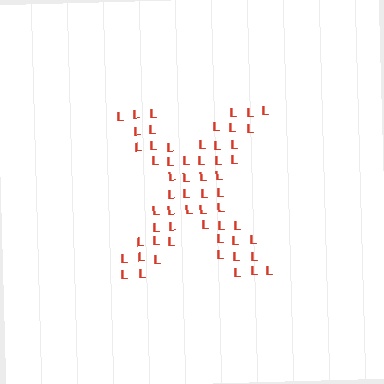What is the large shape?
The large shape is the letter X.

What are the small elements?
The small elements are letter L's.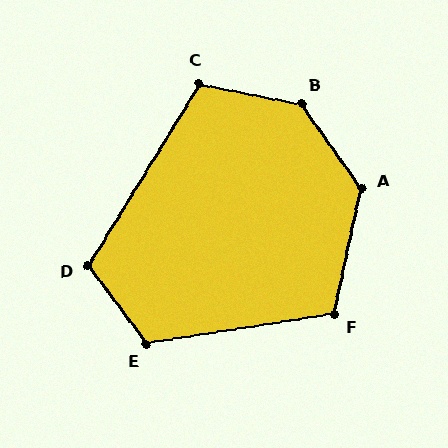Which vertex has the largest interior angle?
B, at approximately 137 degrees.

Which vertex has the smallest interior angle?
C, at approximately 110 degrees.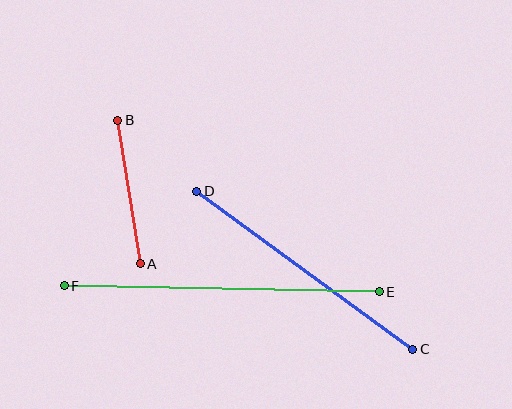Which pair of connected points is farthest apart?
Points E and F are farthest apart.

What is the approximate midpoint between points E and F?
The midpoint is at approximately (222, 289) pixels.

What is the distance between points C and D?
The distance is approximately 268 pixels.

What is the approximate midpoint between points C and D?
The midpoint is at approximately (305, 270) pixels.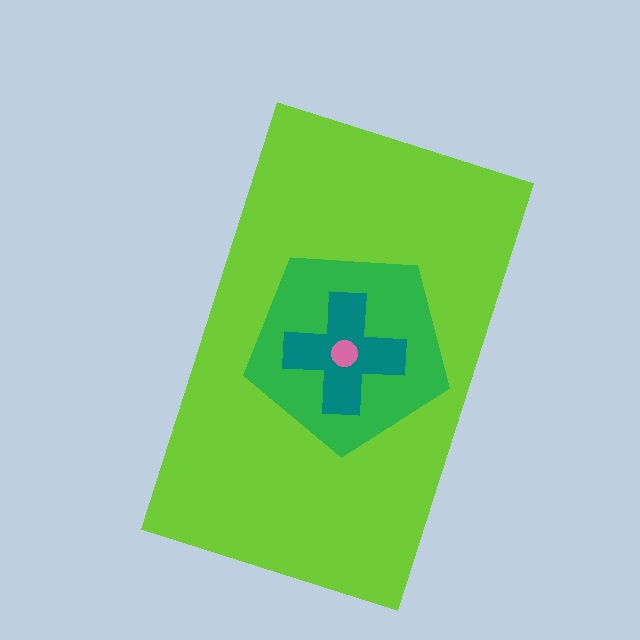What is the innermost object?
The pink circle.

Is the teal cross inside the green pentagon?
Yes.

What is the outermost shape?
The lime rectangle.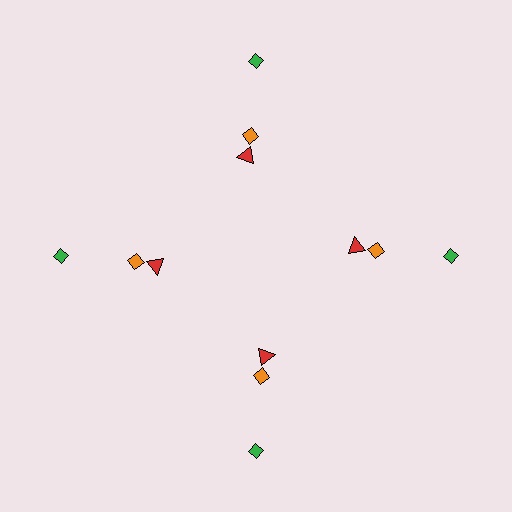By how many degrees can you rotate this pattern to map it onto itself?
The pattern maps onto itself every 90 degrees of rotation.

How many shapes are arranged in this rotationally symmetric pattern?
There are 12 shapes, arranged in 4 groups of 3.